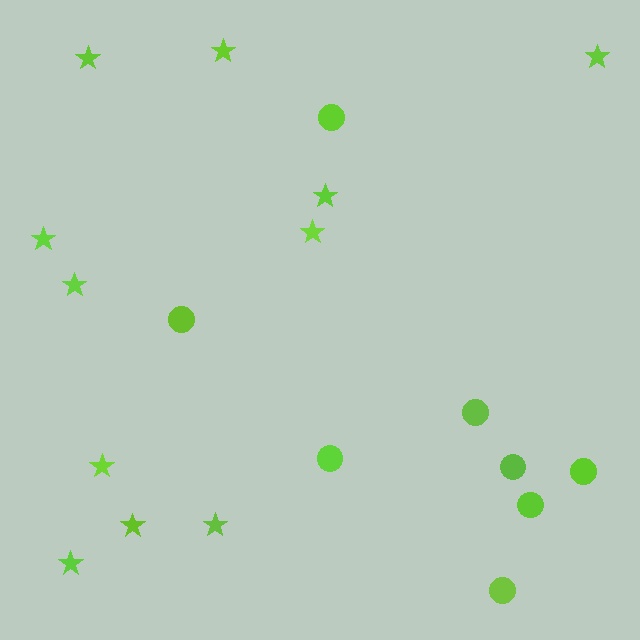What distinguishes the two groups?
There are 2 groups: one group of circles (8) and one group of stars (11).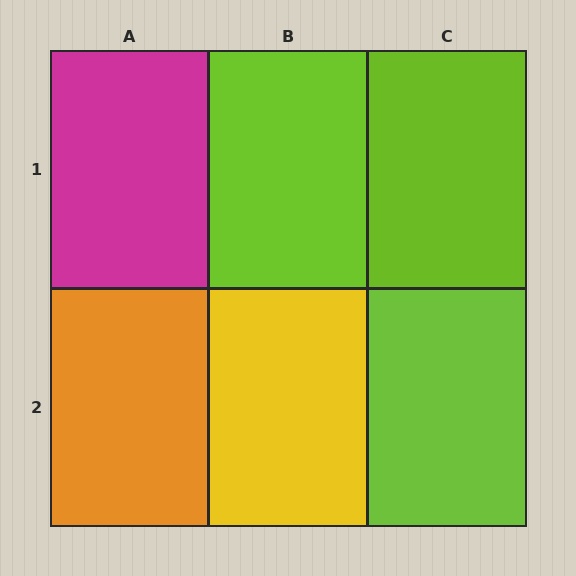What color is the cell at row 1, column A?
Magenta.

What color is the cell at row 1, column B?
Lime.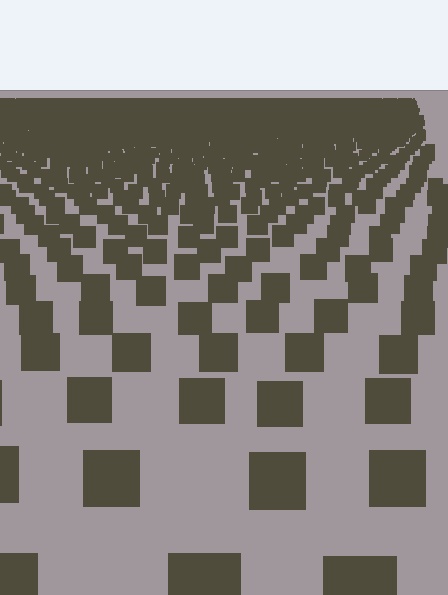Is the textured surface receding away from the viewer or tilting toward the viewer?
The surface is receding away from the viewer. Texture elements get smaller and denser toward the top.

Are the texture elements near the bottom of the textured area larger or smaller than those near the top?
Larger. Near the bottom, elements are closer to the viewer and appear at a bigger on-screen size.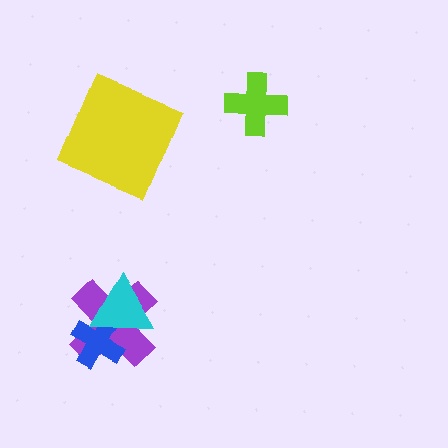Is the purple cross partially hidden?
Yes, it is partially covered by another shape.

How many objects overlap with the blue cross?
2 objects overlap with the blue cross.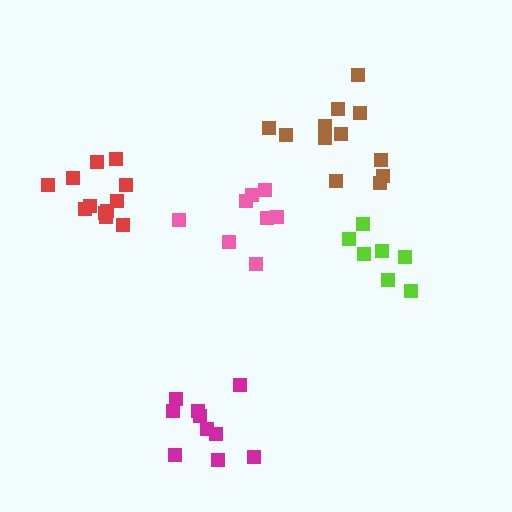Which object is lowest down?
The magenta cluster is bottommost.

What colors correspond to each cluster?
The clusters are colored: lime, brown, magenta, pink, red.